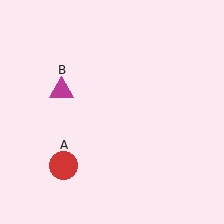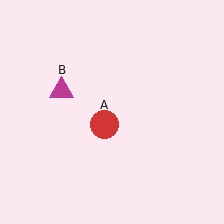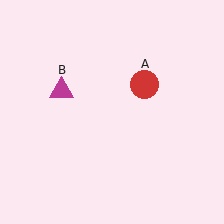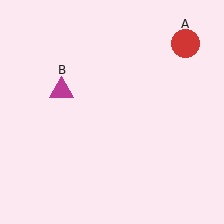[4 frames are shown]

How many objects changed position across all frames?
1 object changed position: red circle (object A).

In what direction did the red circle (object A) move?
The red circle (object A) moved up and to the right.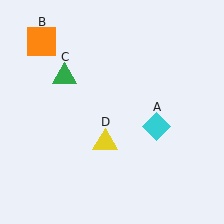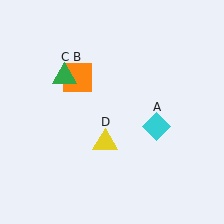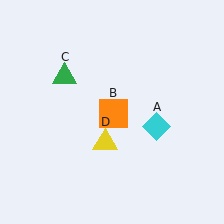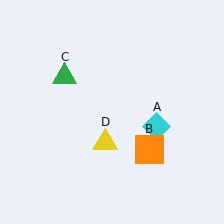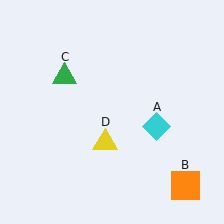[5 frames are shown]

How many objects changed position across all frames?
1 object changed position: orange square (object B).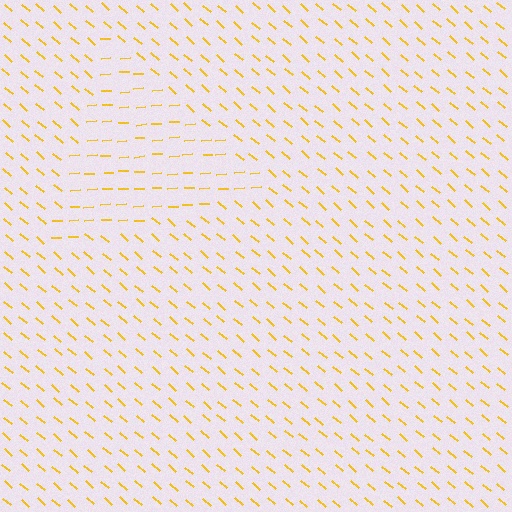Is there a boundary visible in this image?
Yes, there is a texture boundary formed by a change in line orientation.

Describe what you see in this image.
The image is filled with small yellow line segments. A triangle region in the image has lines oriented differently from the surrounding lines, creating a visible texture boundary.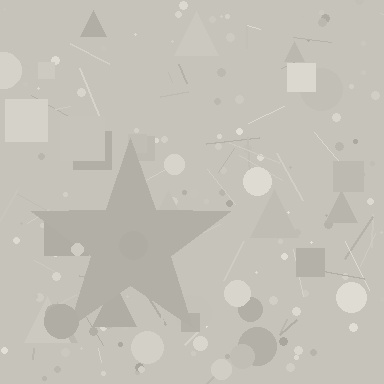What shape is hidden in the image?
A star is hidden in the image.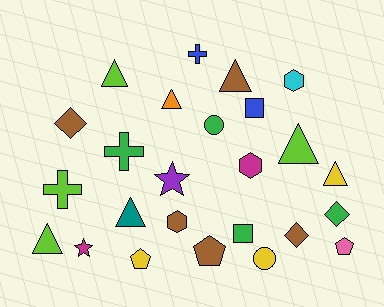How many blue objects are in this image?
There are 2 blue objects.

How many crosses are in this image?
There are 3 crosses.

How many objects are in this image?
There are 25 objects.